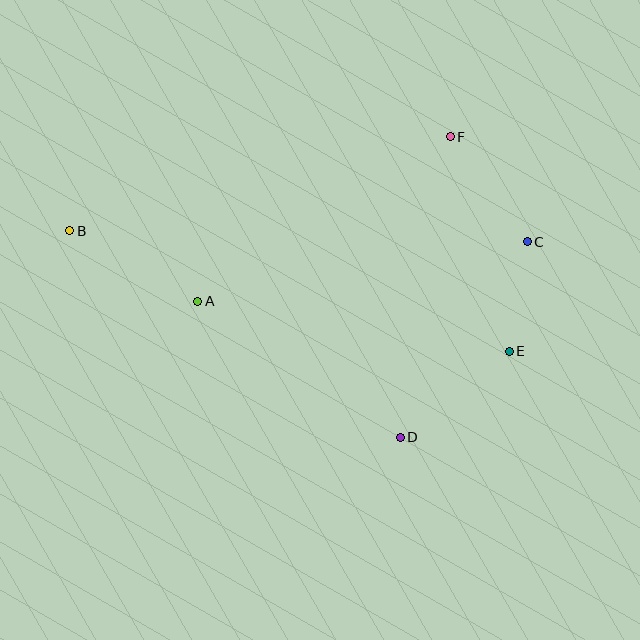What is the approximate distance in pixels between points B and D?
The distance between B and D is approximately 390 pixels.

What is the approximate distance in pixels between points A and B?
The distance between A and B is approximately 146 pixels.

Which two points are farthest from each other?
Points B and C are farthest from each other.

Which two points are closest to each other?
Points C and E are closest to each other.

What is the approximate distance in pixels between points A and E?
The distance between A and E is approximately 315 pixels.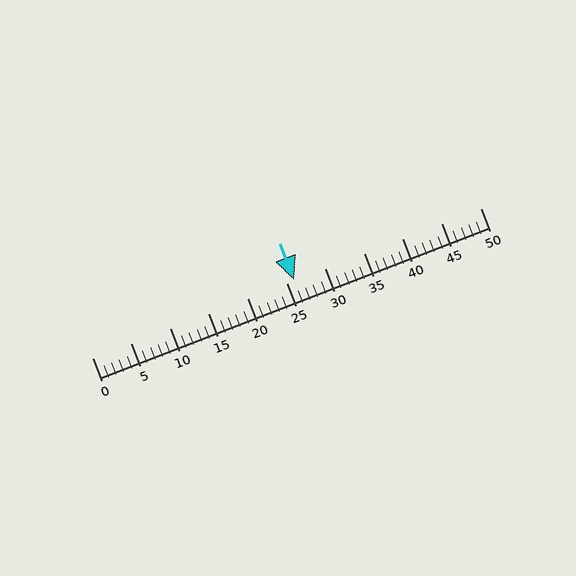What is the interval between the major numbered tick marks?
The major tick marks are spaced 5 units apart.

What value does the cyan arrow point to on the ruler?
The cyan arrow points to approximately 26.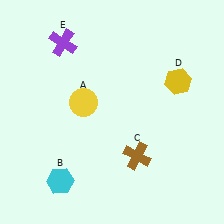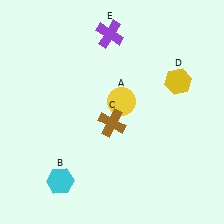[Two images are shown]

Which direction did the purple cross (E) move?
The purple cross (E) moved right.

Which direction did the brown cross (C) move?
The brown cross (C) moved up.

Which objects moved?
The objects that moved are: the yellow circle (A), the brown cross (C), the purple cross (E).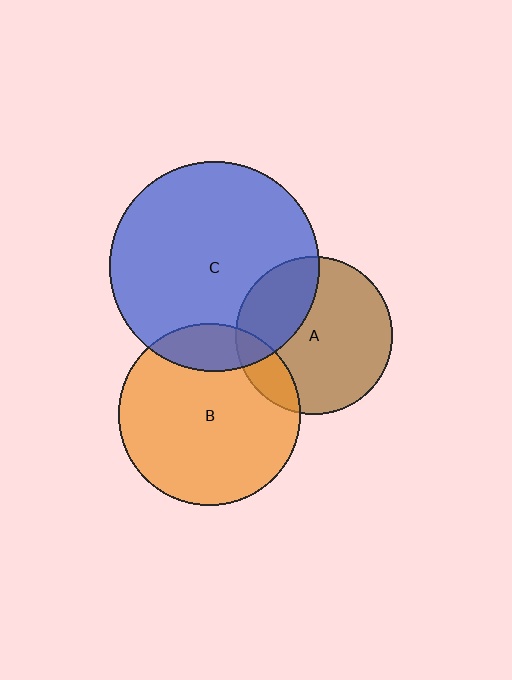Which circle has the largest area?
Circle C (blue).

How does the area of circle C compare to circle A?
Approximately 1.8 times.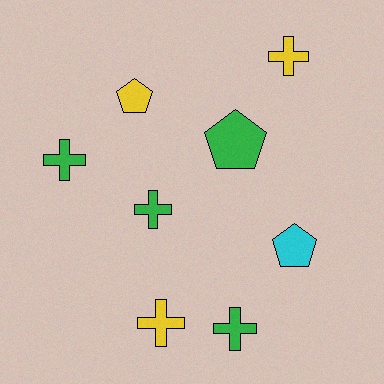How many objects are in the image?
There are 8 objects.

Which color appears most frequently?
Green, with 4 objects.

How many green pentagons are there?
There is 1 green pentagon.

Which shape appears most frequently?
Cross, with 5 objects.